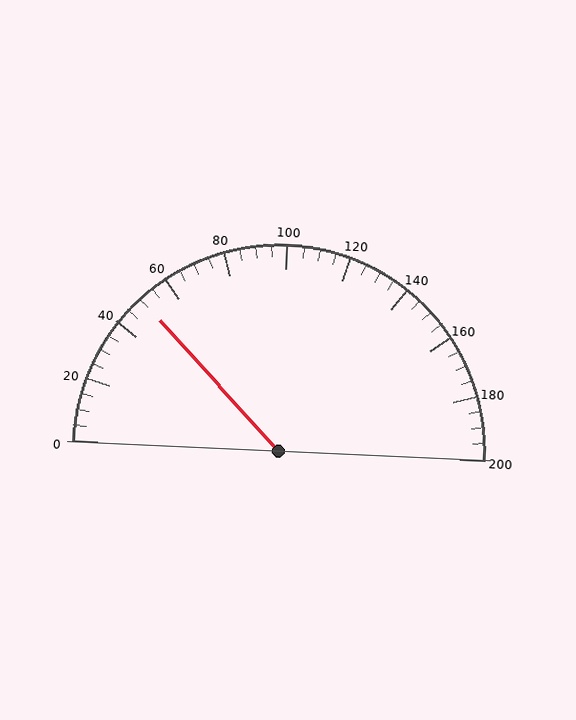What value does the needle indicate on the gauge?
The needle indicates approximately 50.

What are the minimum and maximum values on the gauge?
The gauge ranges from 0 to 200.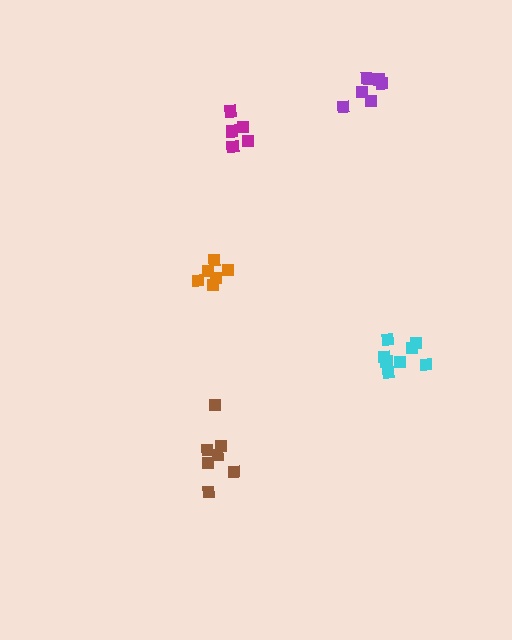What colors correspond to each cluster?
The clusters are colored: purple, magenta, brown, cyan, orange.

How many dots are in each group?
Group 1: 7 dots, Group 2: 5 dots, Group 3: 7 dots, Group 4: 8 dots, Group 5: 6 dots (33 total).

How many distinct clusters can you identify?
There are 5 distinct clusters.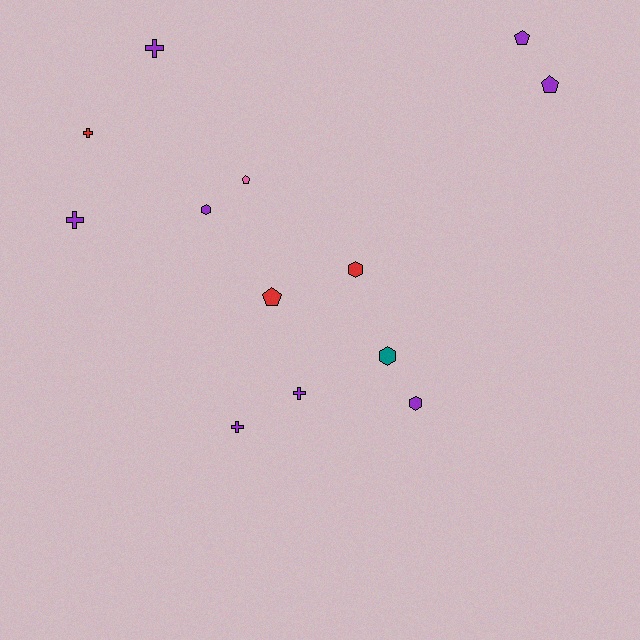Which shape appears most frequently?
Cross, with 5 objects.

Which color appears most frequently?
Purple, with 8 objects.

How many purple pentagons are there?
There are 2 purple pentagons.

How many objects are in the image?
There are 13 objects.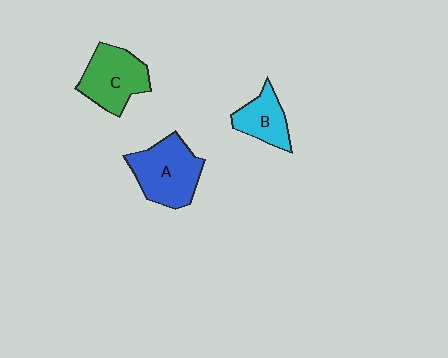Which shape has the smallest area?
Shape B (cyan).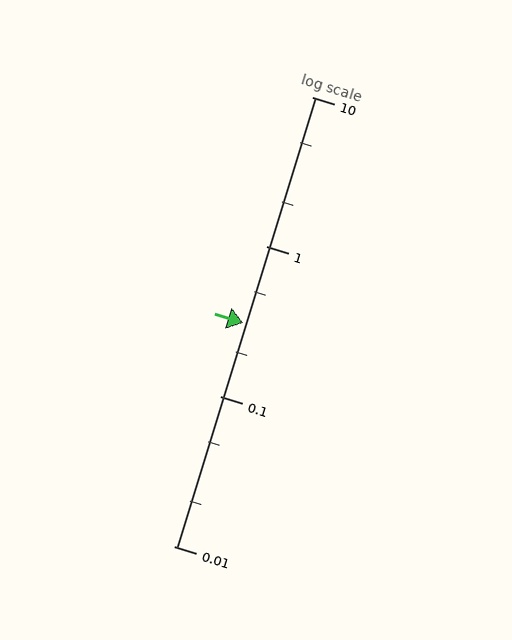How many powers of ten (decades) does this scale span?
The scale spans 3 decades, from 0.01 to 10.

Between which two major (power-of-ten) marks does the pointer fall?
The pointer is between 0.1 and 1.